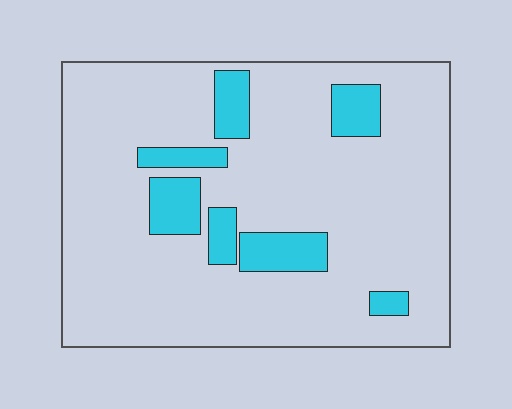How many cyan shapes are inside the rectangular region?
7.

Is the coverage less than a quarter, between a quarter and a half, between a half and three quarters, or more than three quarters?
Less than a quarter.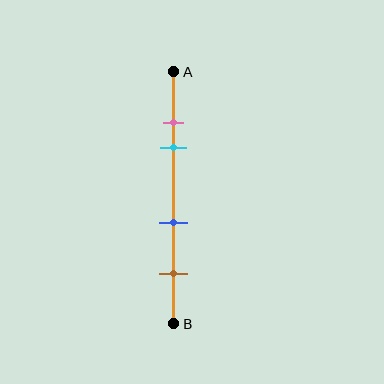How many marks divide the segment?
There are 4 marks dividing the segment.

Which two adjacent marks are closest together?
The pink and cyan marks are the closest adjacent pair.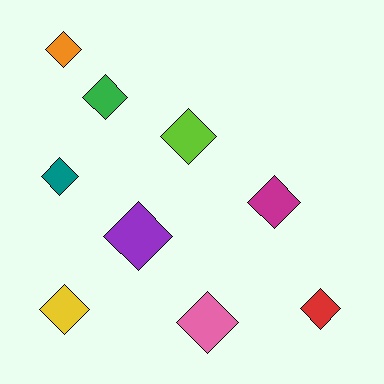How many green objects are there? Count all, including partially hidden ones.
There is 1 green object.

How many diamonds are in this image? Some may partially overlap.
There are 9 diamonds.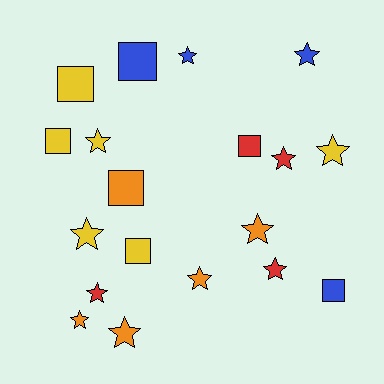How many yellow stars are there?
There are 3 yellow stars.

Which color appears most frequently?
Yellow, with 6 objects.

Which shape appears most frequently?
Star, with 12 objects.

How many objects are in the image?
There are 19 objects.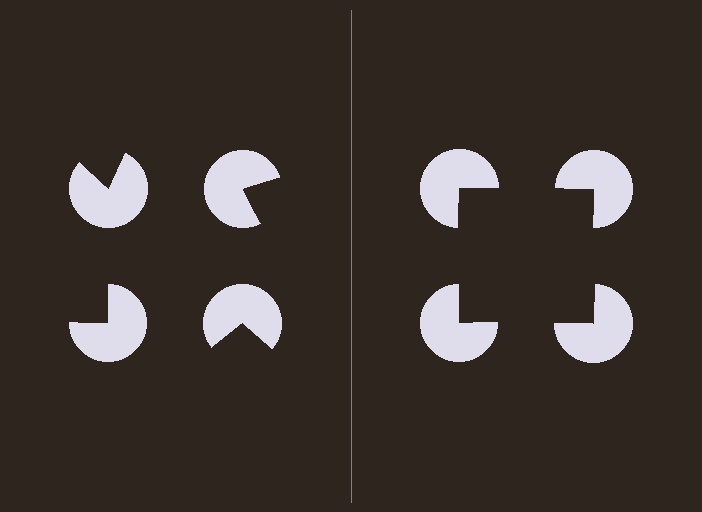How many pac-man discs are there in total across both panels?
8 — 4 on each side.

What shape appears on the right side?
An illusory square.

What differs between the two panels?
The pac-man discs are positioned identically on both sides; only the wedge orientations differ. On the right they align to a square; on the left they are misaligned.